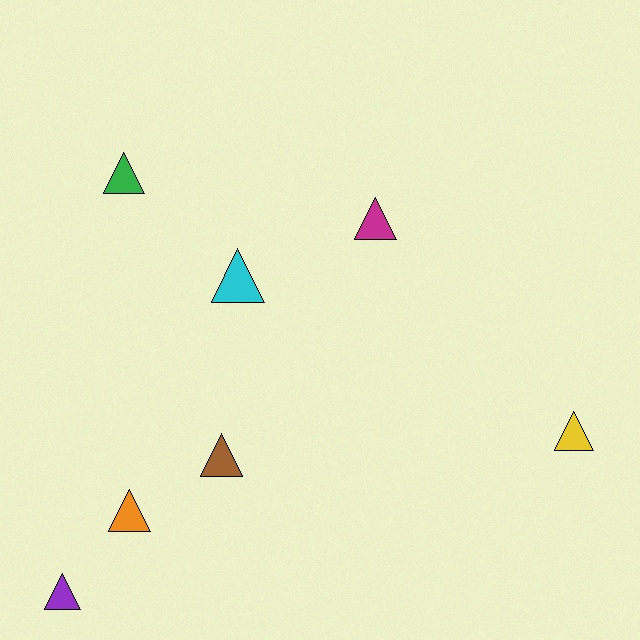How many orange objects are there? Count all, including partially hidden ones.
There is 1 orange object.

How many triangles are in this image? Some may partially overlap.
There are 7 triangles.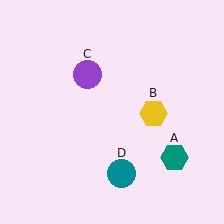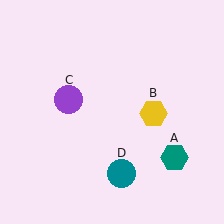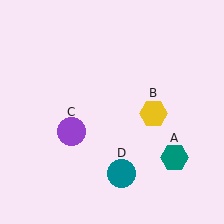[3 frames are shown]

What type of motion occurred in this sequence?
The purple circle (object C) rotated counterclockwise around the center of the scene.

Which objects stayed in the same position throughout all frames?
Teal hexagon (object A) and yellow hexagon (object B) and teal circle (object D) remained stationary.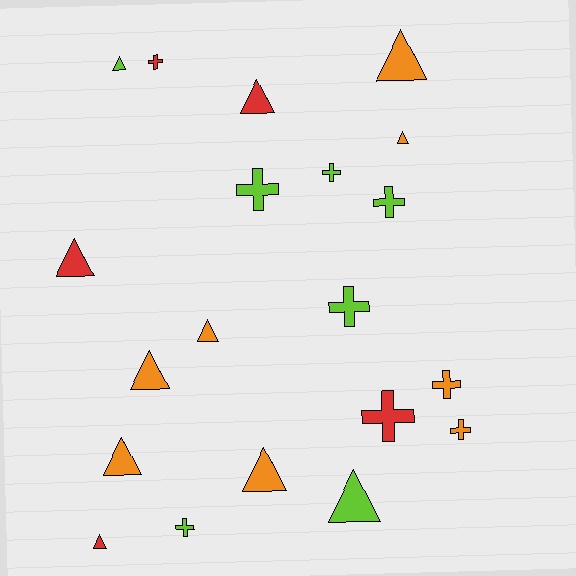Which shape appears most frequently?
Triangle, with 11 objects.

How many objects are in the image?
There are 20 objects.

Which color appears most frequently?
Orange, with 8 objects.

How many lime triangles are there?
There are 2 lime triangles.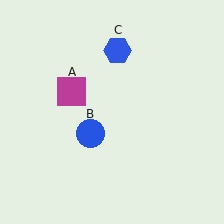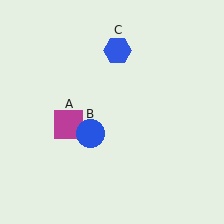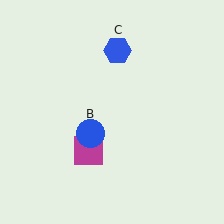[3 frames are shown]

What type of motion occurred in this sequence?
The magenta square (object A) rotated counterclockwise around the center of the scene.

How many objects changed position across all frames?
1 object changed position: magenta square (object A).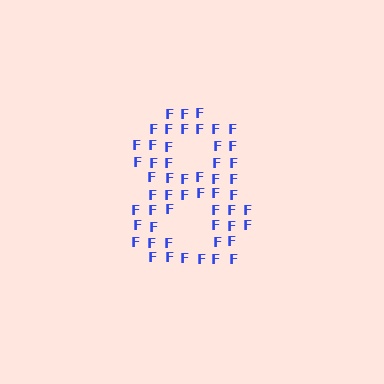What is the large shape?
The large shape is the digit 8.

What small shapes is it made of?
It is made of small letter F's.